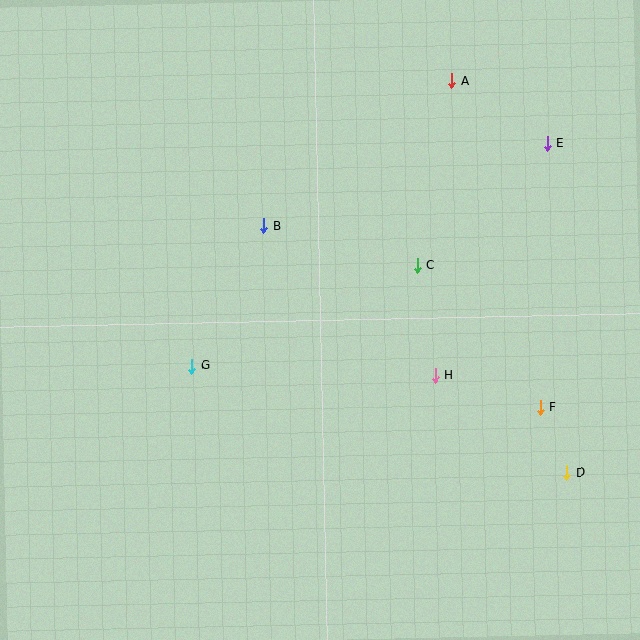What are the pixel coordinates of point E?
Point E is at (547, 144).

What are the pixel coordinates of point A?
Point A is at (452, 81).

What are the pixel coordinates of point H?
Point H is at (436, 376).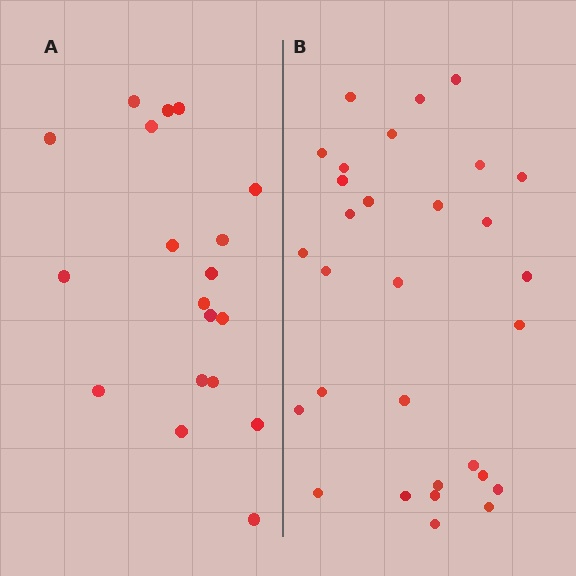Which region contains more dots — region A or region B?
Region B (the right region) has more dots.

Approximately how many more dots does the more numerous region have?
Region B has roughly 12 or so more dots than region A.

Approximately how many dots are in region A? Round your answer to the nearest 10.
About 20 dots. (The exact count is 19, which rounds to 20.)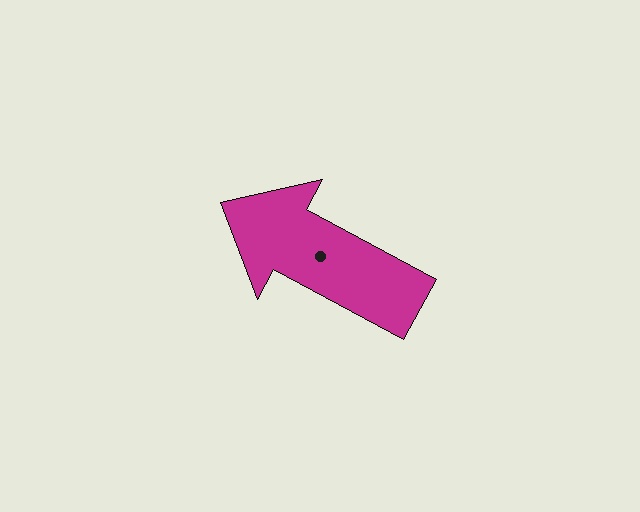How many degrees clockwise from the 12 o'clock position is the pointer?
Approximately 298 degrees.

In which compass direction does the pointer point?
Northwest.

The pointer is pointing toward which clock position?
Roughly 10 o'clock.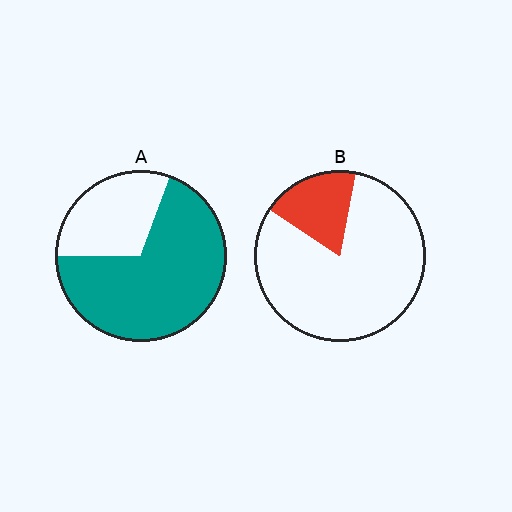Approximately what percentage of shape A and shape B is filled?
A is approximately 70% and B is approximately 20%.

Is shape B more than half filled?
No.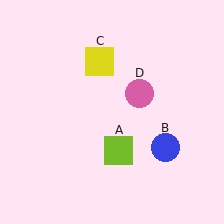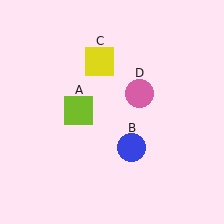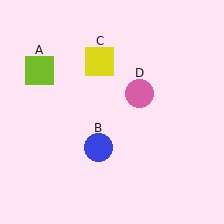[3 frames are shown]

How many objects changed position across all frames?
2 objects changed position: lime square (object A), blue circle (object B).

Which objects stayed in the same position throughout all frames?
Yellow square (object C) and pink circle (object D) remained stationary.